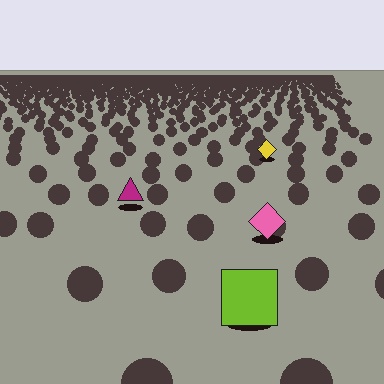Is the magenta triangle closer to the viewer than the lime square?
No. The lime square is closer — you can tell from the texture gradient: the ground texture is coarser near it.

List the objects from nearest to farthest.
From nearest to farthest: the lime square, the pink diamond, the magenta triangle, the yellow diamond.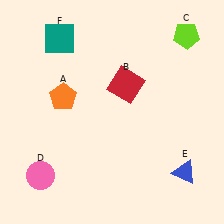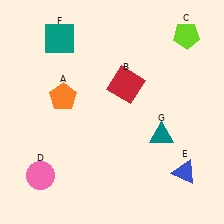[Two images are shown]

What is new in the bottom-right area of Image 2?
A teal triangle (G) was added in the bottom-right area of Image 2.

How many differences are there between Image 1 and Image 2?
There is 1 difference between the two images.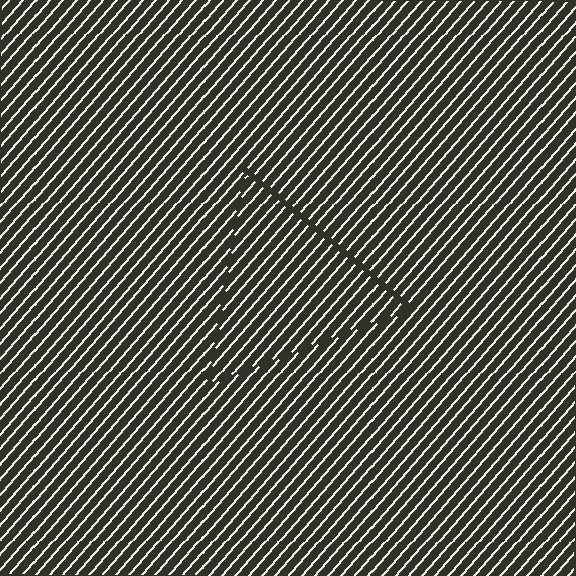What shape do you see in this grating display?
An illusory triangle. The interior of the shape contains the same grating, shifted by half a period — the contour is defined by the phase discontinuity where line-ends from the inner and outer gratings abut.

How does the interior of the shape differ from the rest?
The interior of the shape contains the same grating, shifted by half a period — the contour is defined by the phase discontinuity where line-ends from the inner and outer gratings abut.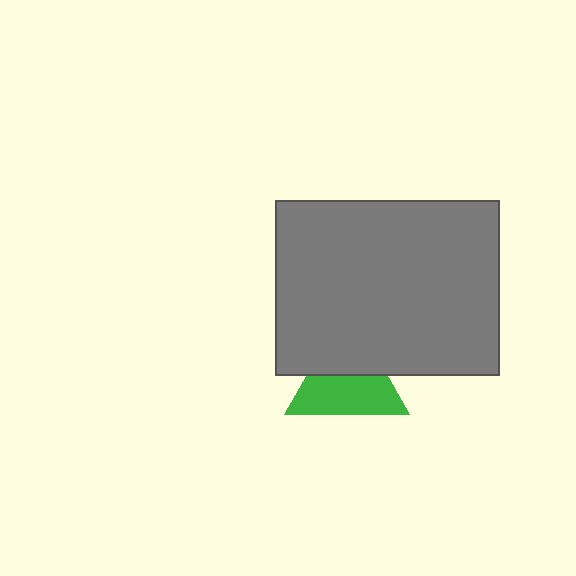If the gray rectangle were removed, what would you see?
You would see the complete green triangle.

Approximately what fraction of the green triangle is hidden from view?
Roughly 41% of the green triangle is hidden behind the gray rectangle.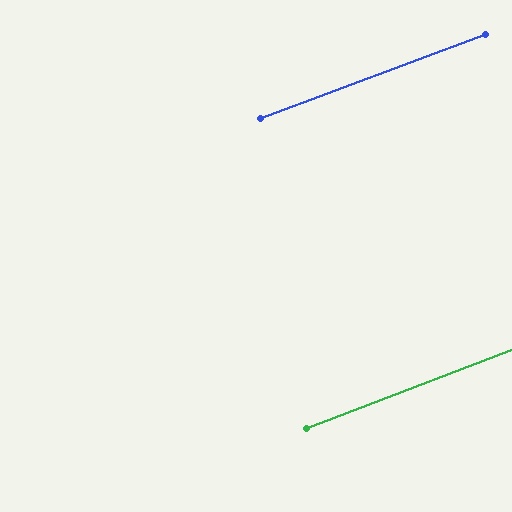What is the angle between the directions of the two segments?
Approximately 0 degrees.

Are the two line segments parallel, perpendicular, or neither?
Parallel — their directions differ by only 0.4°.